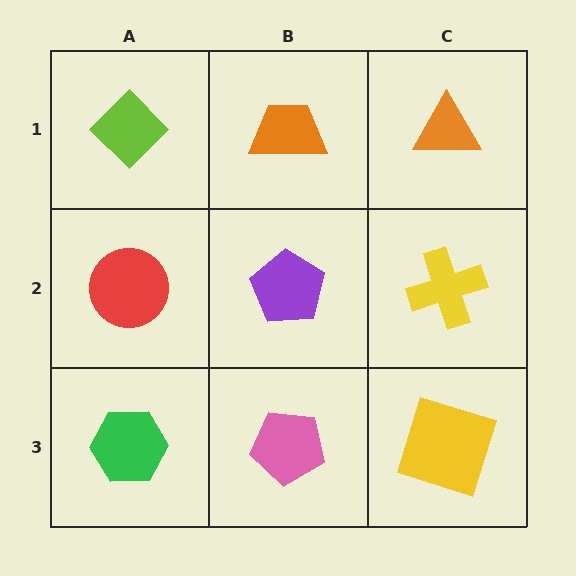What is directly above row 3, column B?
A purple pentagon.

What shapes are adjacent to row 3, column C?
A yellow cross (row 2, column C), a pink pentagon (row 3, column B).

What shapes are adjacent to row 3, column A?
A red circle (row 2, column A), a pink pentagon (row 3, column B).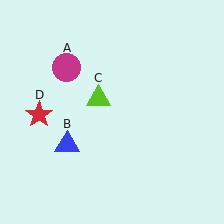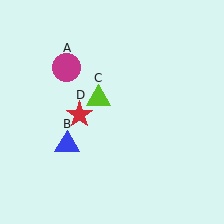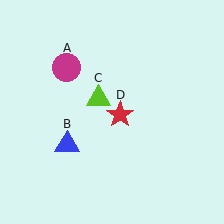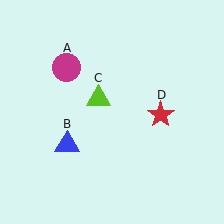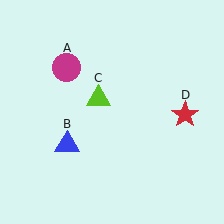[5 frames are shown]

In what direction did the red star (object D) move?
The red star (object D) moved right.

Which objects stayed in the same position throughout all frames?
Magenta circle (object A) and blue triangle (object B) and lime triangle (object C) remained stationary.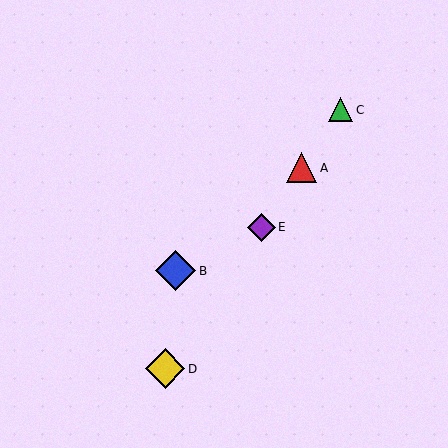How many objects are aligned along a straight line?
4 objects (A, C, D, E) are aligned along a straight line.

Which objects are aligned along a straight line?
Objects A, C, D, E are aligned along a straight line.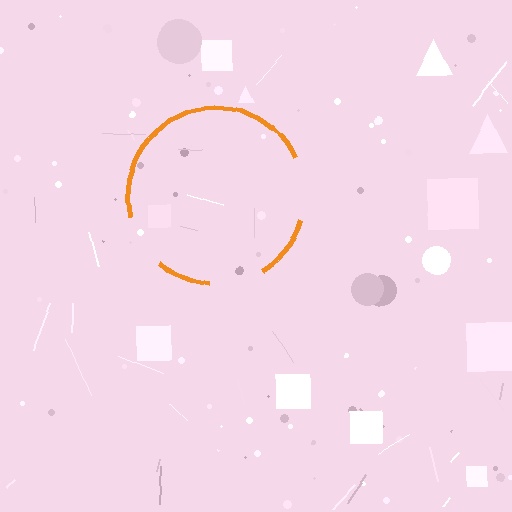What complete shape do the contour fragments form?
The contour fragments form a circle.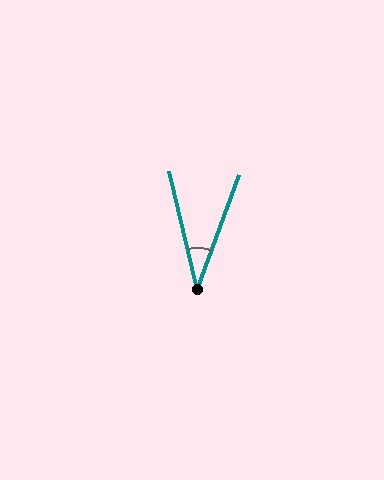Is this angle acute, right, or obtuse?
It is acute.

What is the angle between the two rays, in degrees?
Approximately 33 degrees.